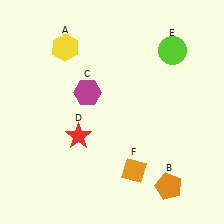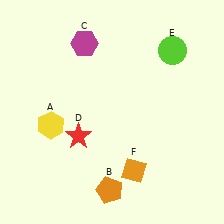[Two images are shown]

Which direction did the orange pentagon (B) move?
The orange pentagon (B) moved left.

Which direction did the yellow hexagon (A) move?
The yellow hexagon (A) moved down.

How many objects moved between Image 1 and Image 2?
3 objects moved between the two images.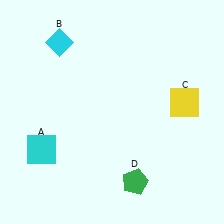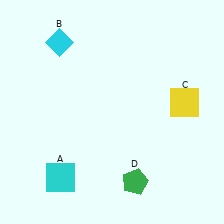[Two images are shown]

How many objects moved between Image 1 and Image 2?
1 object moved between the two images.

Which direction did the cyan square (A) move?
The cyan square (A) moved down.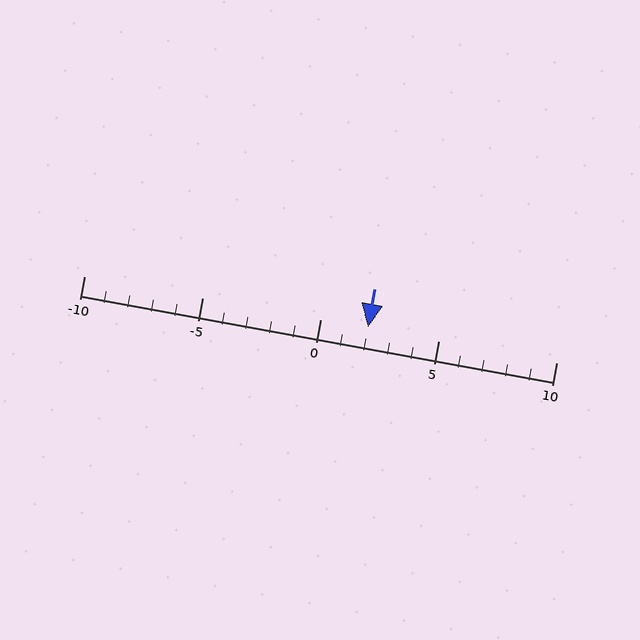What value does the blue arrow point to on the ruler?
The blue arrow points to approximately 2.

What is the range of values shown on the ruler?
The ruler shows values from -10 to 10.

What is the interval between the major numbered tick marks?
The major tick marks are spaced 5 units apart.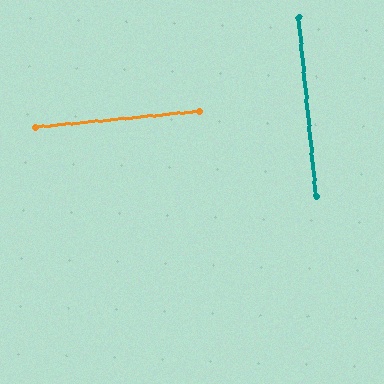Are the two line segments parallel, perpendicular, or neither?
Perpendicular — they meet at approximately 90°.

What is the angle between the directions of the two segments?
Approximately 90 degrees.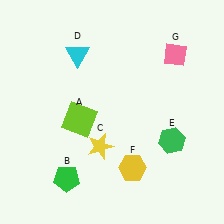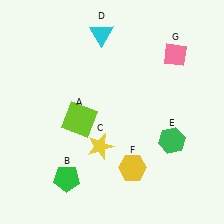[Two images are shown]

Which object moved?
The cyan triangle (D) moved right.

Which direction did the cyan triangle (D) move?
The cyan triangle (D) moved right.